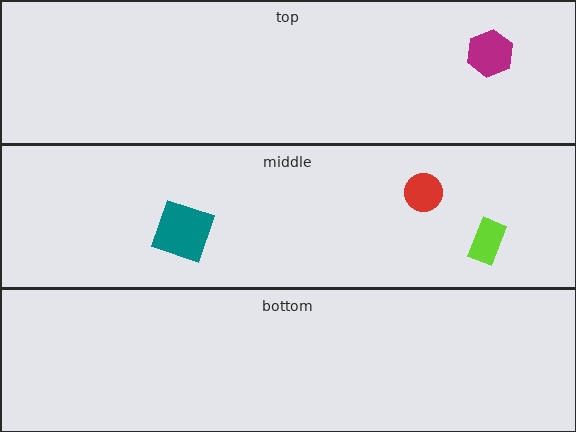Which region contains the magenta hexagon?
The top region.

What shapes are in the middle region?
The teal square, the red circle, the lime rectangle.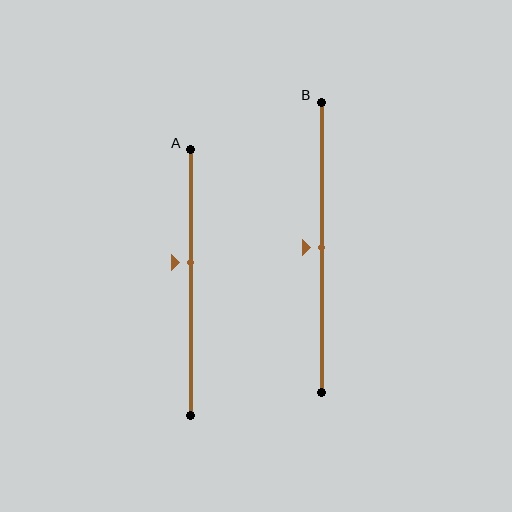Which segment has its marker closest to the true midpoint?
Segment B has its marker closest to the true midpoint.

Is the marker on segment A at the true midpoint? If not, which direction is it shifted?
No, the marker on segment A is shifted upward by about 8% of the segment length.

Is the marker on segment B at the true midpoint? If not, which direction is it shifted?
Yes, the marker on segment B is at the true midpoint.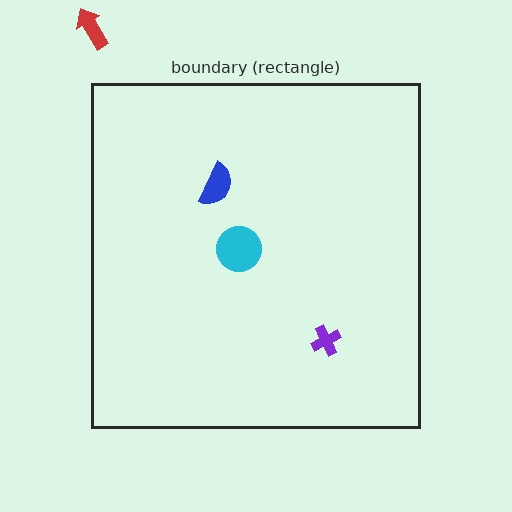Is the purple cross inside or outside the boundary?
Inside.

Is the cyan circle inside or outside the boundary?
Inside.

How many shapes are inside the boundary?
3 inside, 1 outside.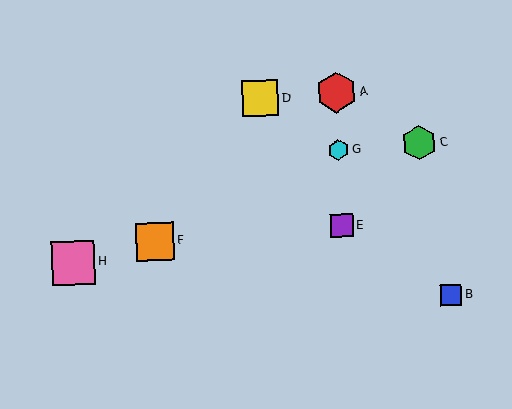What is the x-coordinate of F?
Object F is at x≈155.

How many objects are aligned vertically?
3 objects (A, E, G) are aligned vertically.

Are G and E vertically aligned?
Yes, both are at x≈339.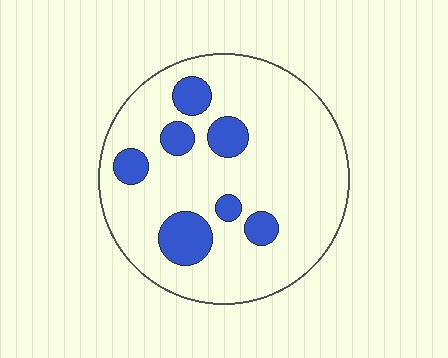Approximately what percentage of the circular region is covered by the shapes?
Approximately 15%.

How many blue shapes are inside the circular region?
7.